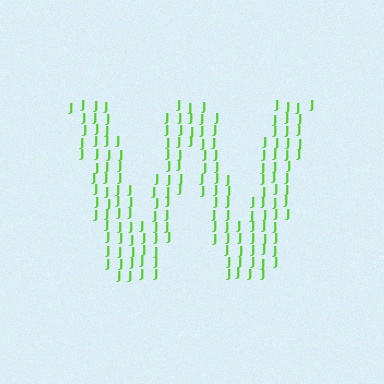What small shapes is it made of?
It is made of small letter J's.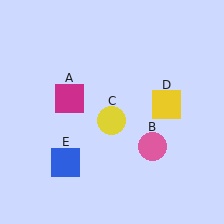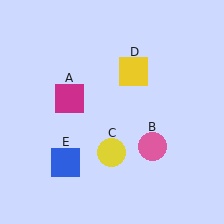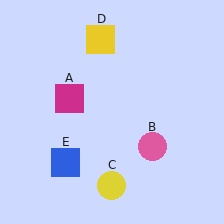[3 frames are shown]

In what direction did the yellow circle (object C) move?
The yellow circle (object C) moved down.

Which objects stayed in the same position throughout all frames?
Magenta square (object A) and pink circle (object B) and blue square (object E) remained stationary.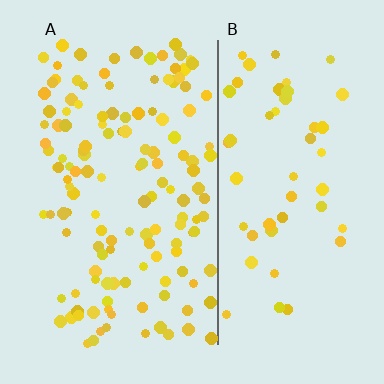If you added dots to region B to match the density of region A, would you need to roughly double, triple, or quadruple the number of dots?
Approximately triple.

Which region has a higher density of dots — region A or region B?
A (the left).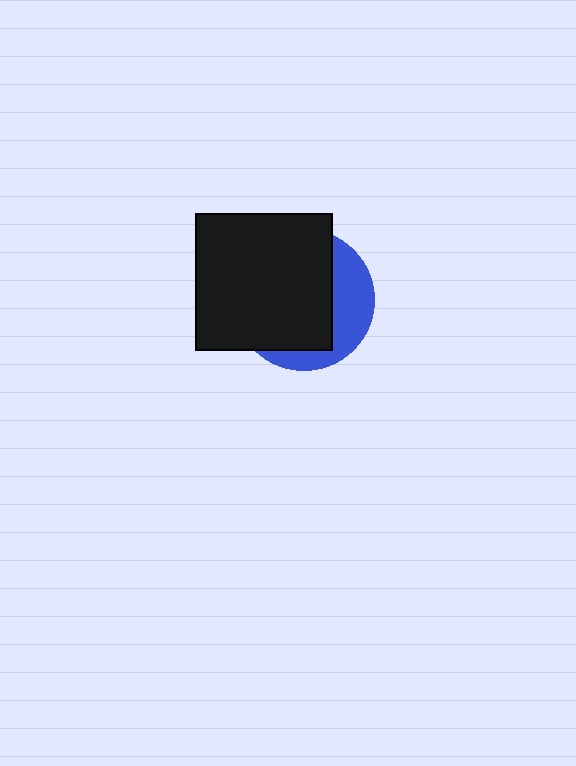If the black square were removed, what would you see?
You would see the complete blue circle.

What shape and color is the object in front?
The object in front is a black square.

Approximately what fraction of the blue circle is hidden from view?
Roughly 68% of the blue circle is hidden behind the black square.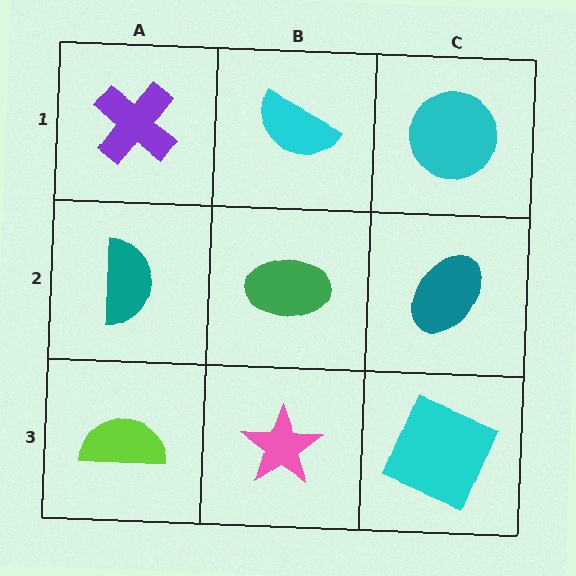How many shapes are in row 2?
3 shapes.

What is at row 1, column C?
A cyan circle.